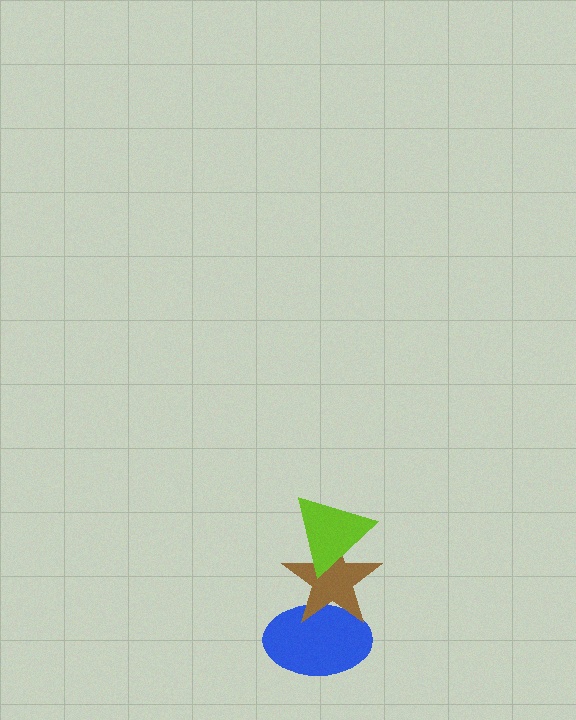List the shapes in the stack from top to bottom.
From top to bottom: the lime triangle, the brown star, the blue ellipse.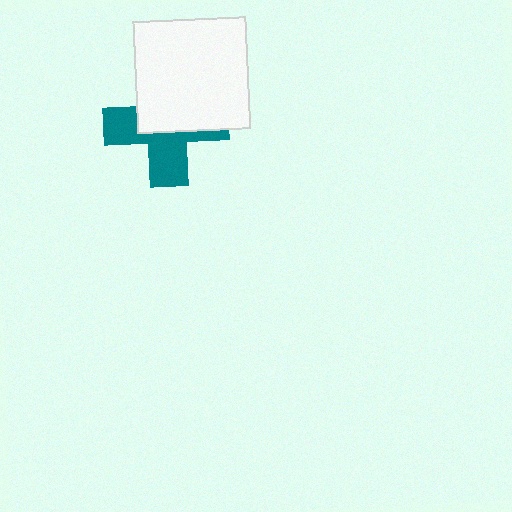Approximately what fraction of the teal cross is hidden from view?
Roughly 52% of the teal cross is hidden behind the white square.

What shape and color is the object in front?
The object in front is a white square.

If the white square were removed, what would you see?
You would see the complete teal cross.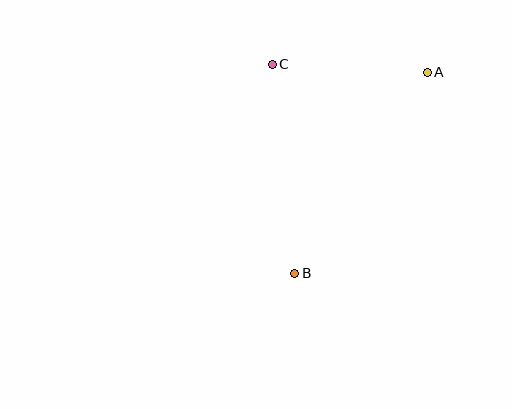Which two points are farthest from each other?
Points A and B are farthest from each other.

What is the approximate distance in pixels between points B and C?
The distance between B and C is approximately 210 pixels.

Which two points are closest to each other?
Points A and C are closest to each other.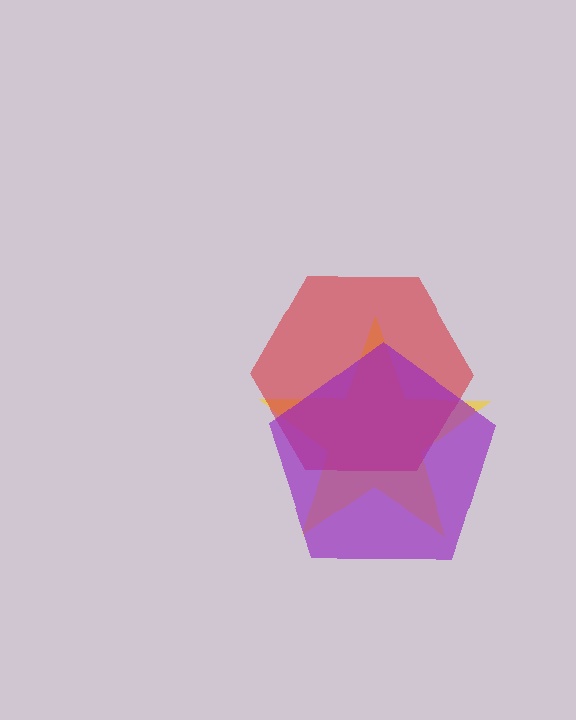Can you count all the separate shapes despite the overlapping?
Yes, there are 3 separate shapes.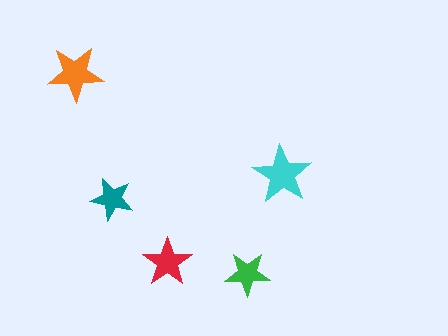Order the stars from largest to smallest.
the cyan one, the orange one, the red one, the green one, the teal one.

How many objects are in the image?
There are 5 objects in the image.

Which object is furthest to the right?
The cyan star is rightmost.